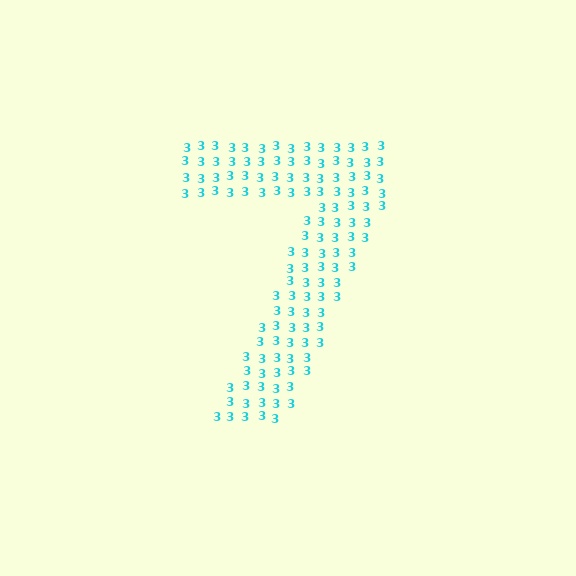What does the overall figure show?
The overall figure shows the digit 7.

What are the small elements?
The small elements are digit 3's.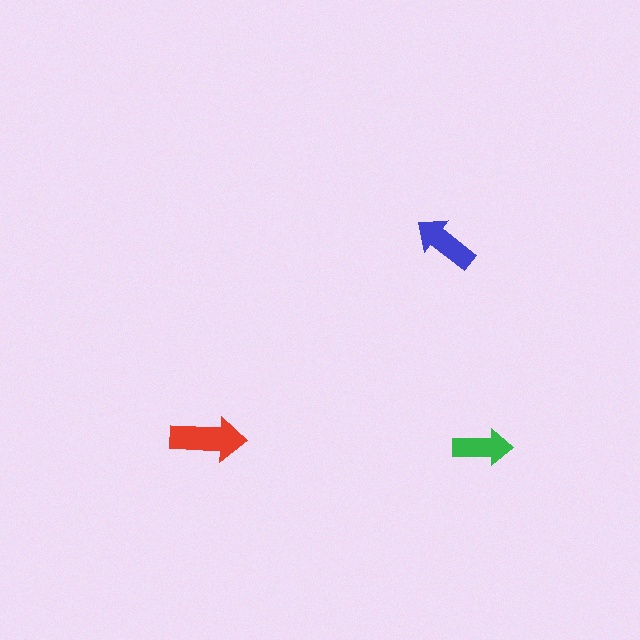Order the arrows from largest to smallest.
the red one, the blue one, the green one.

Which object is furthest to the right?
The green arrow is rightmost.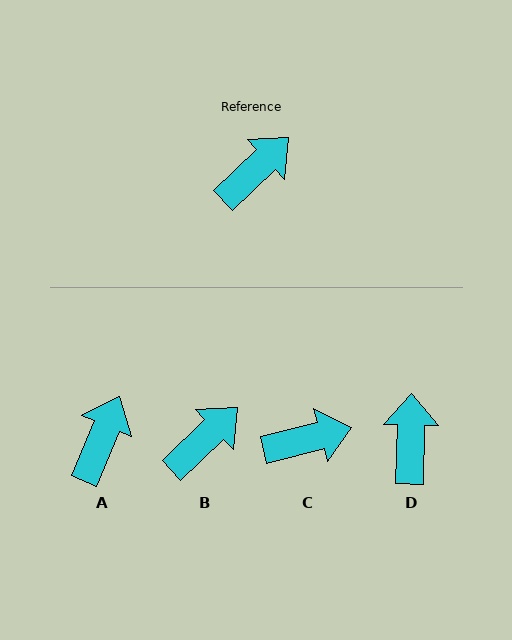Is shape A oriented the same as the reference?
No, it is off by about 23 degrees.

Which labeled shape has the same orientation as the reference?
B.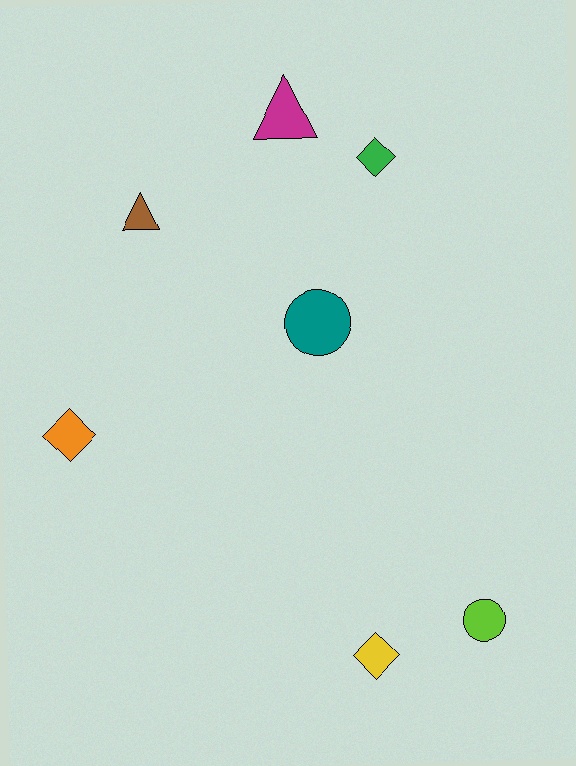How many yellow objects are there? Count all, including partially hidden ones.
There is 1 yellow object.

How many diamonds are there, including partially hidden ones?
There are 3 diamonds.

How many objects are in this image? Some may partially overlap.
There are 7 objects.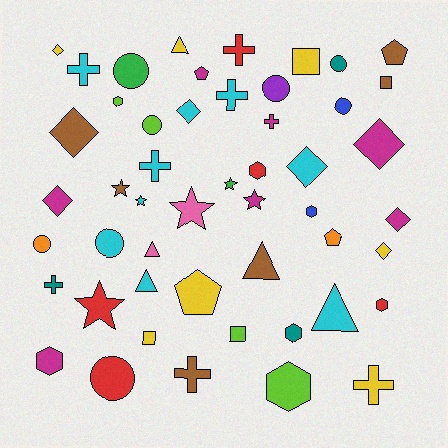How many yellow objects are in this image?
There are 7 yellow objects.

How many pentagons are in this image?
There are 4 pentagons.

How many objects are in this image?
There are 50 objects.